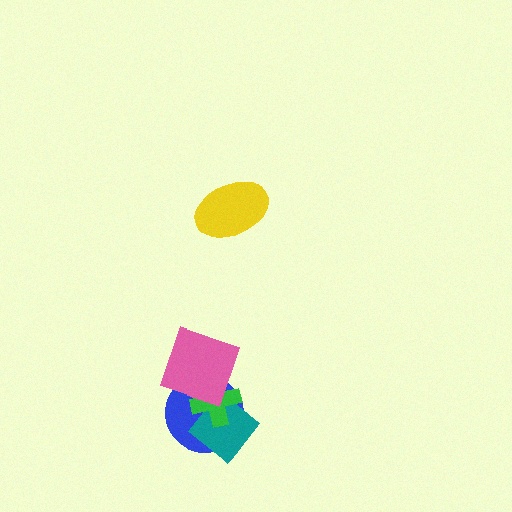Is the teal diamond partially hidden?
Yes, it is partially covered by another shape.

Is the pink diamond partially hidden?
No, no other shape covers it.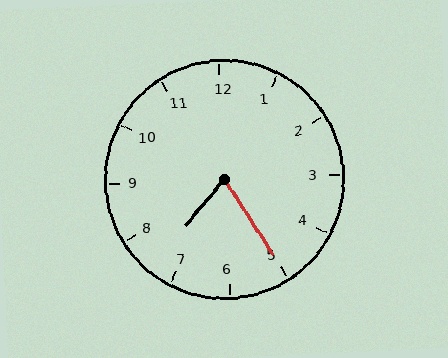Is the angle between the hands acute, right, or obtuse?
It is acute.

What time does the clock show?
7:25.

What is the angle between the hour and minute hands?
Approximately 72 degrees.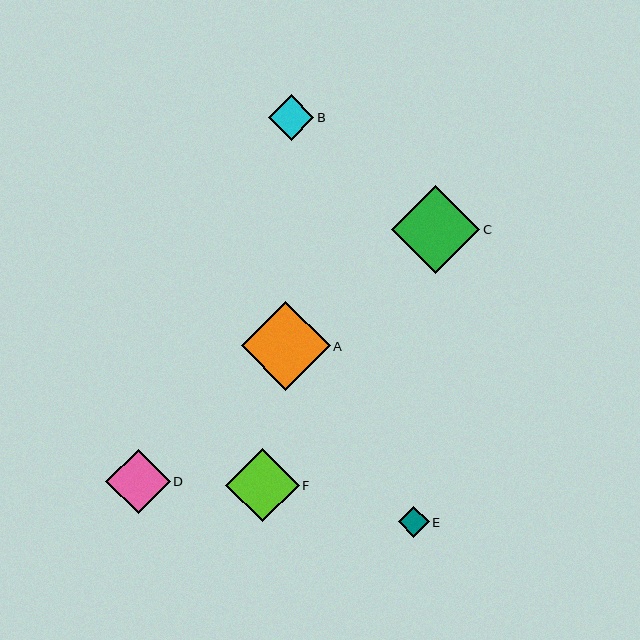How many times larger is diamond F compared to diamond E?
Diamond F is approximately 2.4 times the size of diamond E.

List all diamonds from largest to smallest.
From largest to smallest: A, C, F, D, B, E.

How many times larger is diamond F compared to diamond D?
Diamond F is approximately 1.1 times the size of diamond D.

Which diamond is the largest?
Diamond A is the largest with a size of approximately 89 pixels.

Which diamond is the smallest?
Diamond E is the smallest with a size of approximately 31 pixels.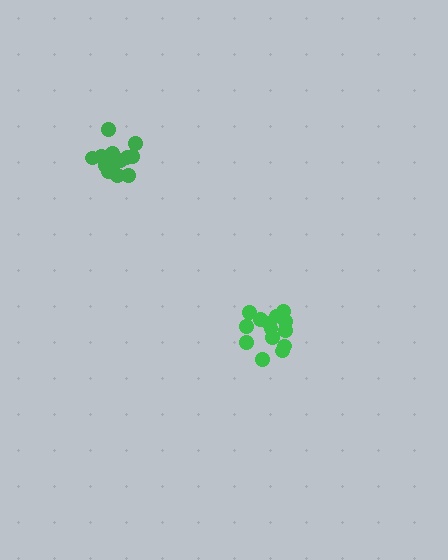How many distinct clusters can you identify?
There are 2 distinct clusters.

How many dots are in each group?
Group 1: 15 dots, Group 2: 13 dots (28 total).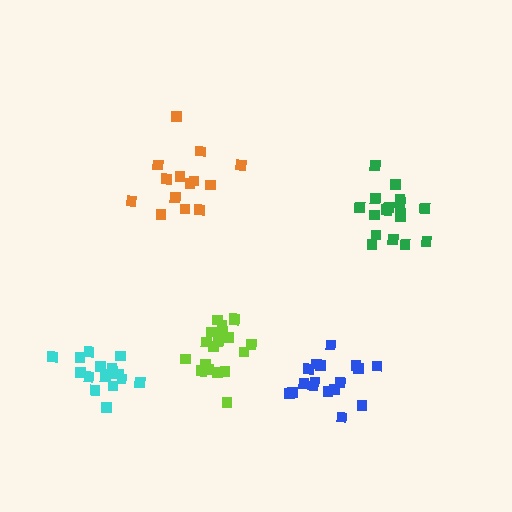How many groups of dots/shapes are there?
There are 5 groups.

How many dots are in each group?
Group 1: 17 dots, Group 2: 19 dots, Group 3: 14 dots, Group 4: 17 dots, Group 5: 18 dots (85 total).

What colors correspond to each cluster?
The clusters are colored: green, lime, orange, cyan, blue.